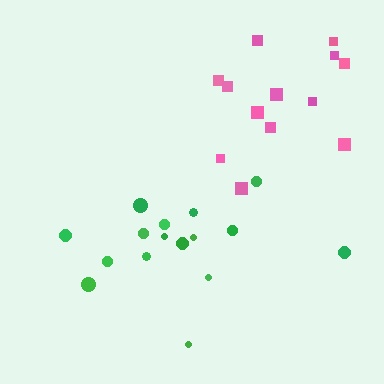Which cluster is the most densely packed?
Pink.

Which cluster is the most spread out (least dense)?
Green.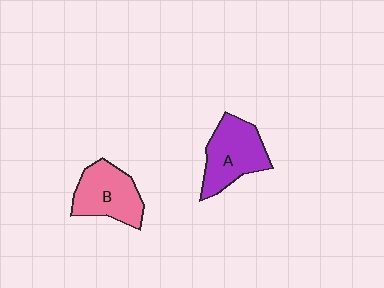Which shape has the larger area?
Shape A (purple).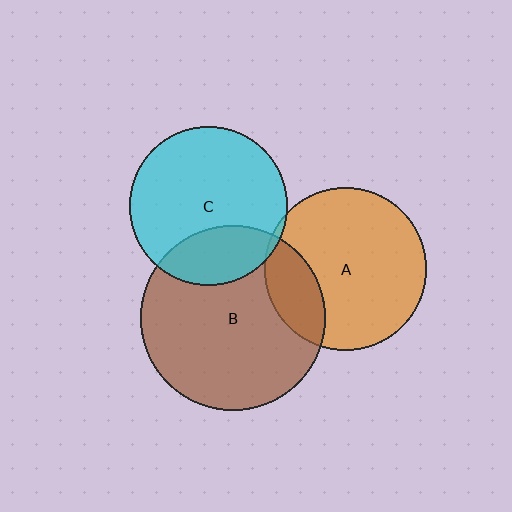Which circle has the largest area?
Circle B (brown).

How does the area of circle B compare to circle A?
Approximately 1.3 times.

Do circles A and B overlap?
Yes.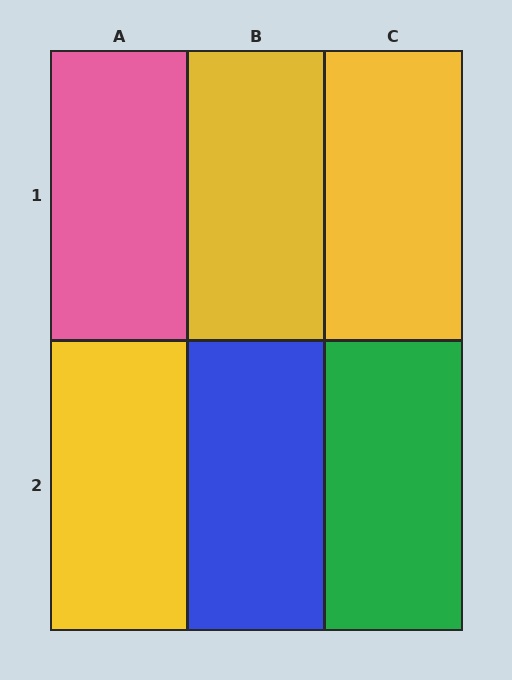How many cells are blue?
1 cell is blue.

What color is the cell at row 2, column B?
Blue.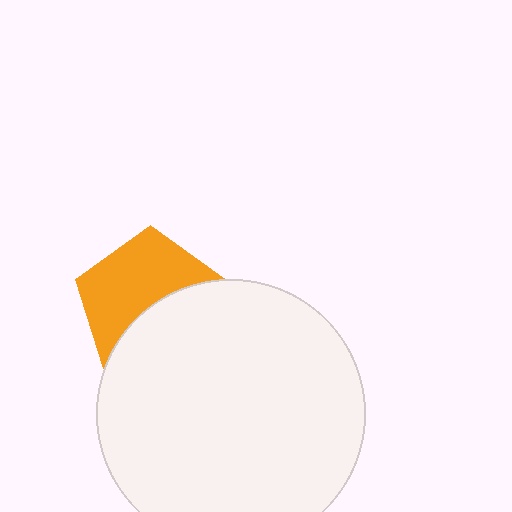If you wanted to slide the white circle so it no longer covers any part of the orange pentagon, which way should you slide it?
Slide it down — that is the most direct way to separate the two shapes.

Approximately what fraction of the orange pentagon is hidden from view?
Roughly 44% of the orange pentagon is hidden behind the white circle.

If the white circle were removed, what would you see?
You would see the complete orange pentagon.